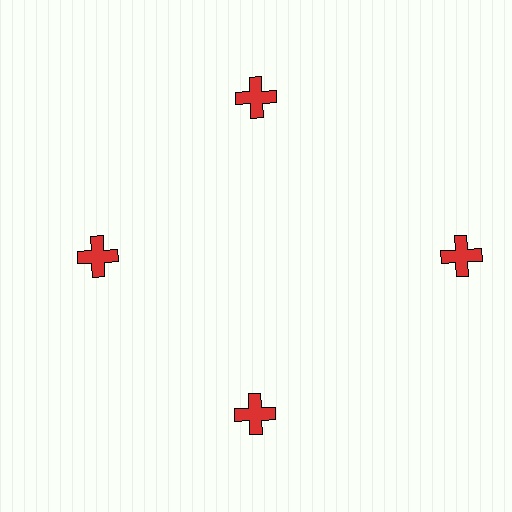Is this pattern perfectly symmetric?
No. The 4 red crosses are arranged in a ring, but one element near the 3 o'clock position is pushed outward from the center, breaking the 4-fold rotational symmetry.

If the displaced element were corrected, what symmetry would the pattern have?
It would have 4-fold rotational symmetry — the pattern would map onto itself every 90 degrees.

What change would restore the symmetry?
The symmetry would be restored by moving it inward, back onto the ring so that all 4 crosses sit at equal angles and equal distance from the center.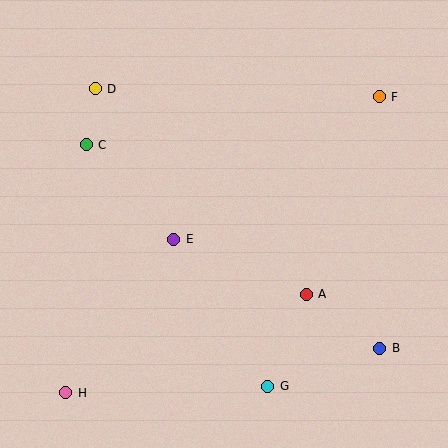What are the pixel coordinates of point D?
Point D is at (95, 89).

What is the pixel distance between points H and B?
The distance between H and B is 317 pixels.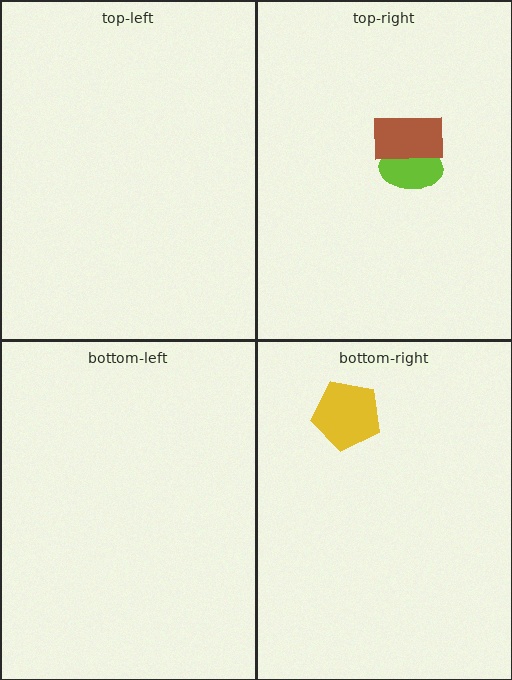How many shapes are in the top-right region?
2.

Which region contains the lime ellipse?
The top-right region.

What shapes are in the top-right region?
The lime ellipse, the brown rectangle.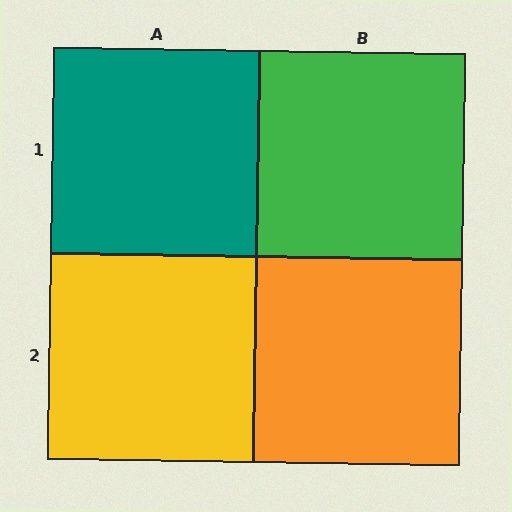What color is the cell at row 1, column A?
Teal.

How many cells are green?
1 cell is green.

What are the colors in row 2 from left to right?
Yellow, orange.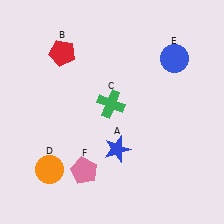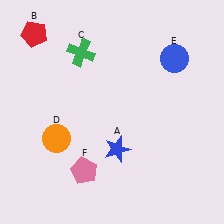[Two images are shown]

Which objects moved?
The objects that moved are: the red pentagon (B), the green cross (C), the orange circle (D).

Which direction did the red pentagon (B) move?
The red pentagon (B) moved left.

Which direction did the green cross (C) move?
The green cross (C) moved up.